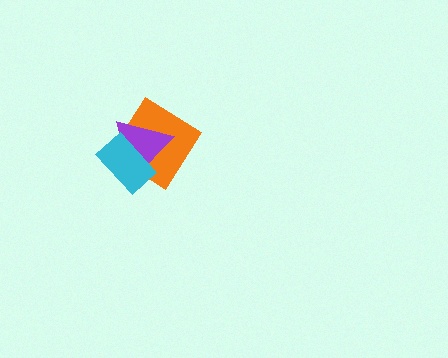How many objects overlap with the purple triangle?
2 objects overlap with the purple triangle.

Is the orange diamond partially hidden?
Yes, it is partially covered by another shape.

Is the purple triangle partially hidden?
Yes, it is partially covered by another shape.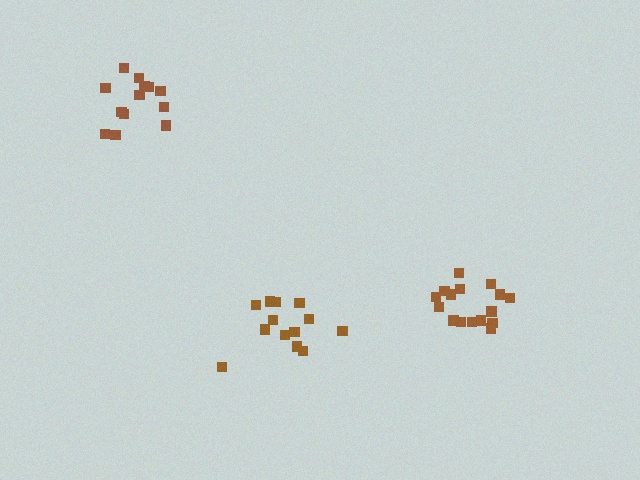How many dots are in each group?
Group 1: 13 dots, Group 2: 16 dots, Group 3: 13 dots (42 total).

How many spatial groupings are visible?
There are 3 spatial groupings.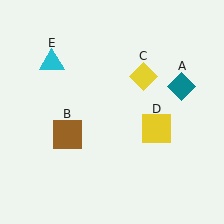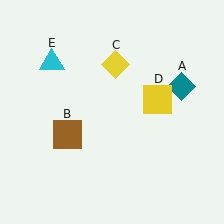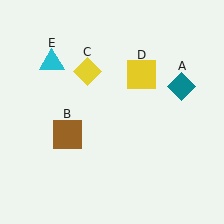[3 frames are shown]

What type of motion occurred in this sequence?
The yellow diamond (object C), yellow square (object D) rotated counterclockwise around the center of the scene.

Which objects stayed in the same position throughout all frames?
Teal diamond (object A) and brown square (object B) and cyan triangle (object E) remained stationary.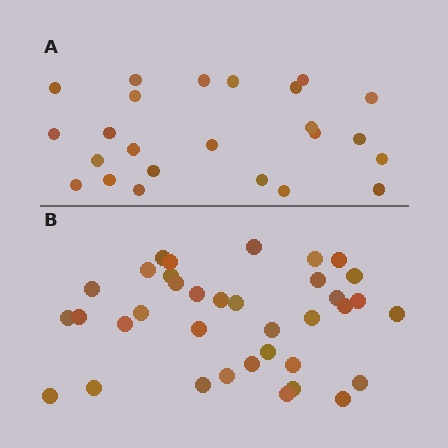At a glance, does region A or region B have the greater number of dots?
Region B (the bottom region) has more dots.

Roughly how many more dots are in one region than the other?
Region B has roughly 12 or so more dots than region A.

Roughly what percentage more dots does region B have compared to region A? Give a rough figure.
About 50% more.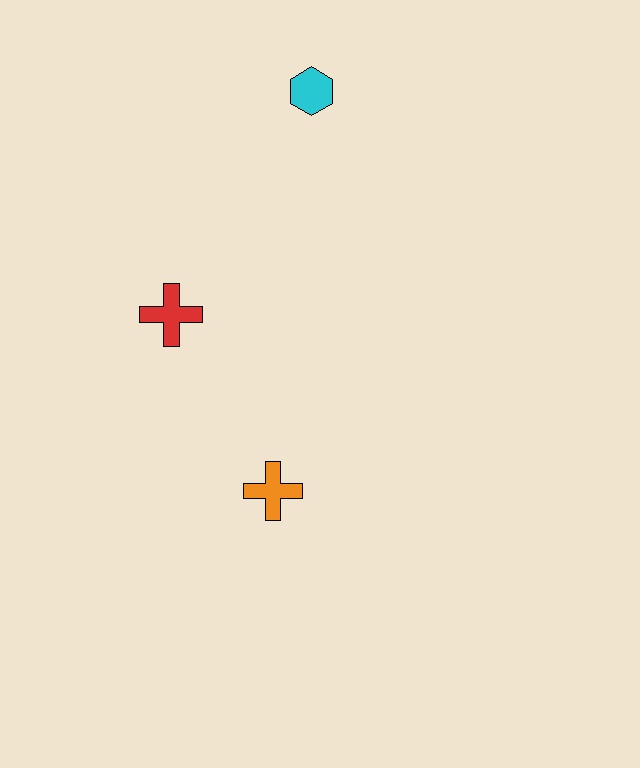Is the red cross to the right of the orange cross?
No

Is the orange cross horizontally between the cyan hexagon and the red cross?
Yes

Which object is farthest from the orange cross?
The cyan hexagon is farthest from the orange cross.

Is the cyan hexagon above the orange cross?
Yes